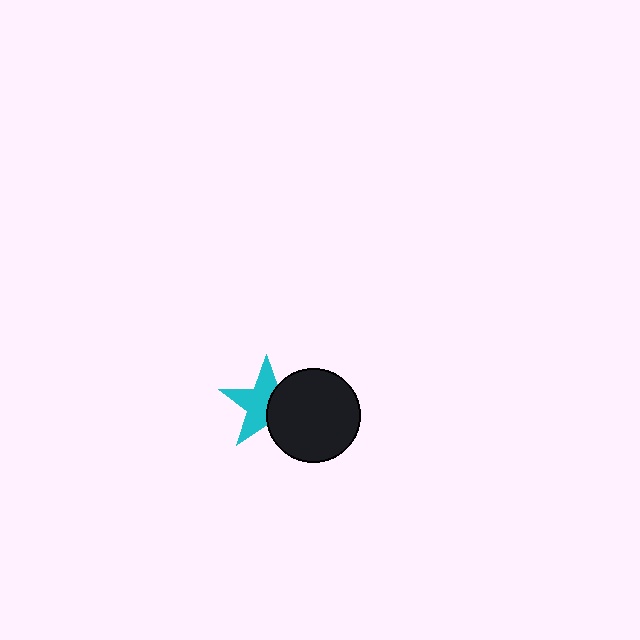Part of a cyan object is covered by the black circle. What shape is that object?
It is a star.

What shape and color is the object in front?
The object in front is a black circle.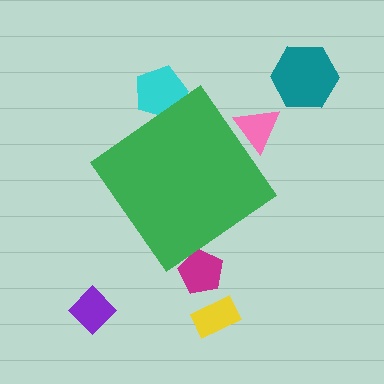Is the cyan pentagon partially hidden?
Yes, the cyan pentagon is partially hidden behind the green diamond.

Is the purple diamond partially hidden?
No, the purple diamond is fully visible.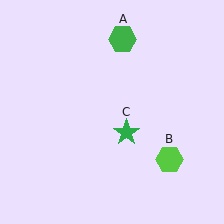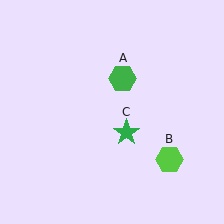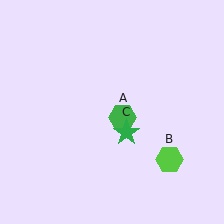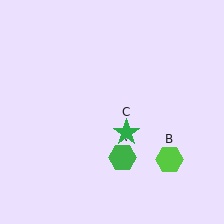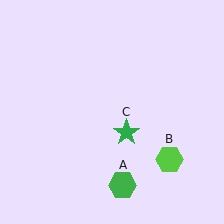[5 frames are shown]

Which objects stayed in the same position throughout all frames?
Lime hexagon (object B) and green star (object C) remained stationary.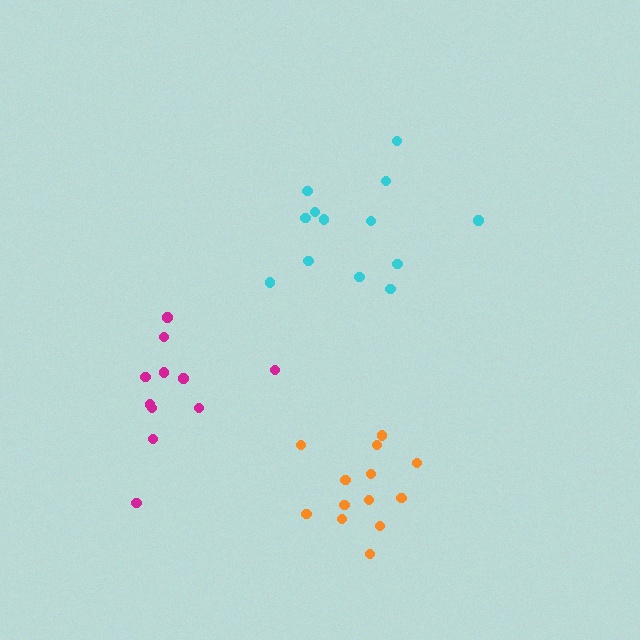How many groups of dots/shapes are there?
There are 3 groups.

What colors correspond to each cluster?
The clusters are colored: cyan, magenta, orange.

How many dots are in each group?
Group 1: 13 dots, Group 2: 11 dots, Group 3: 13 dots (37 total).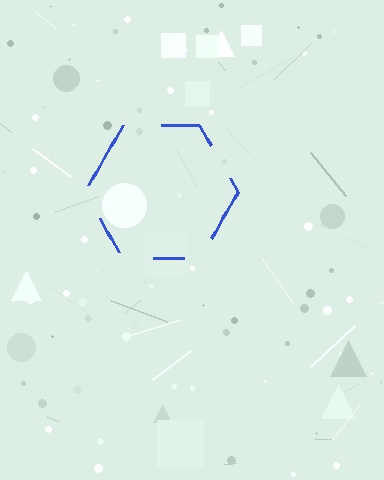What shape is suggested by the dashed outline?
The dashed outline suggests a hexagon.